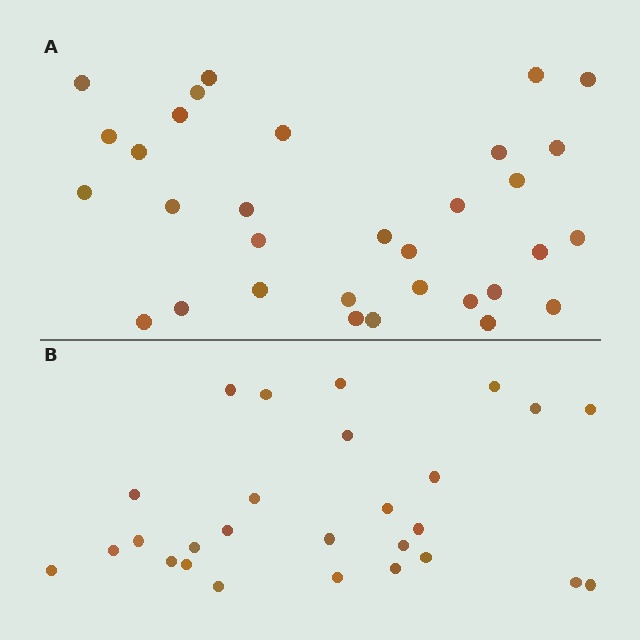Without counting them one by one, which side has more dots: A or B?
Region A (the top region) has more dots.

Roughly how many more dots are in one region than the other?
Region A has about 5 more dots than region B.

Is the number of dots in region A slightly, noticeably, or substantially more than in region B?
Region A has only slightly more — the two regions are fairly close. The ratio is roughly 1.2 to 1.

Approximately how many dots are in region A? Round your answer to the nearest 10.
About 30 dots. (The exact count is 32, which rounds to 30.)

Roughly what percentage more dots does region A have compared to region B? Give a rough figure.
About 20% more.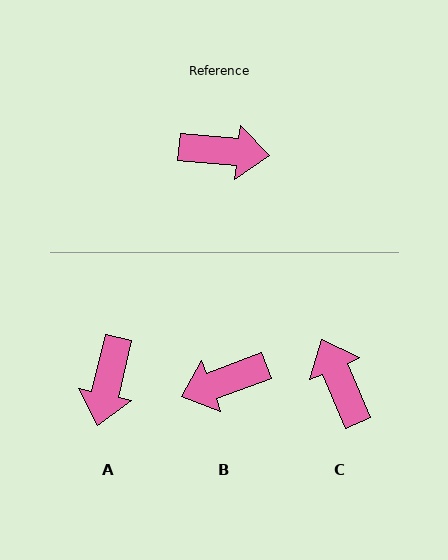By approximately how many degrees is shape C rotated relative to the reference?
Approximately 119 degrees counter-clockwise.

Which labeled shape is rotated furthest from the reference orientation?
B, about 154 degrees away.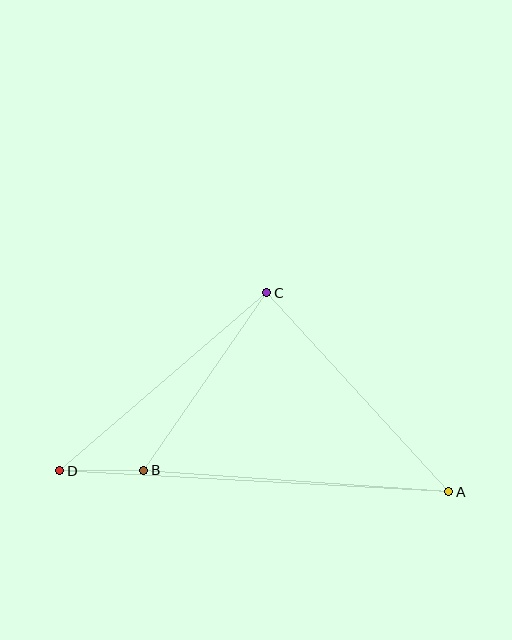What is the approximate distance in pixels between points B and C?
The distance between B and C is approximately 216 pixels.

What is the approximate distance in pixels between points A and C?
The distance between A and C is approximately 270 pixels.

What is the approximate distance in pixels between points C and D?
The distance between C and D is approximately 273 pixels.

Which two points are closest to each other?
Points B and D are closest to each other.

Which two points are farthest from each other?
Points A and D are farthest from each other.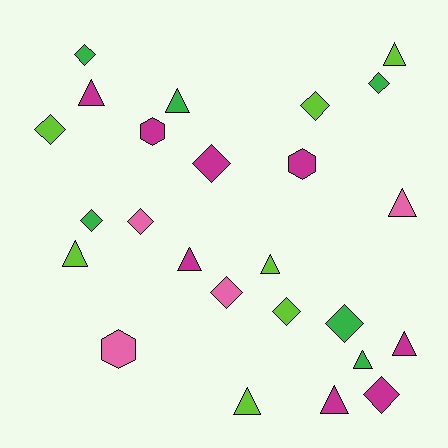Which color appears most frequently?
Magenta, with 8 objects.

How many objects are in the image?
There are 25 objects.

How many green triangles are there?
There are 2 green triangles.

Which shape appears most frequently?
Triangle, with 11 objects.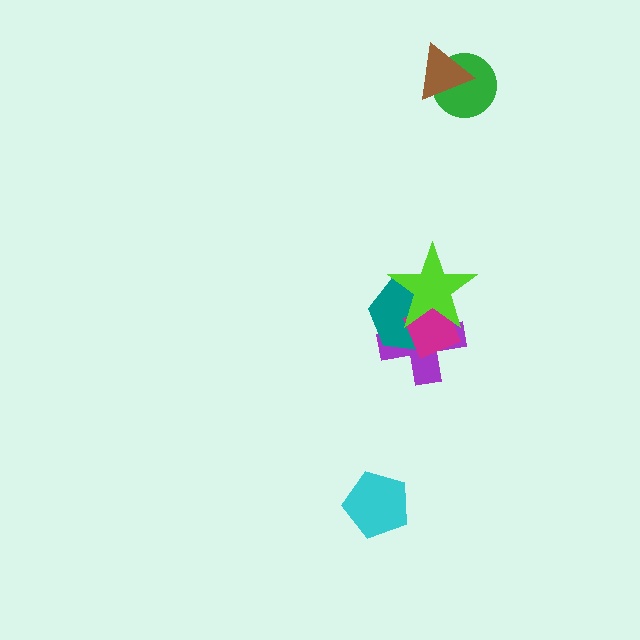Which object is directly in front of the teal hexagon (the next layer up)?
The magenta diamond is directly in front of the teal hexagon.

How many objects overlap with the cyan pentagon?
0 objects overlap with the cyan pentagon.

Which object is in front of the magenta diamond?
The lime star is in front of the magenta diamond.